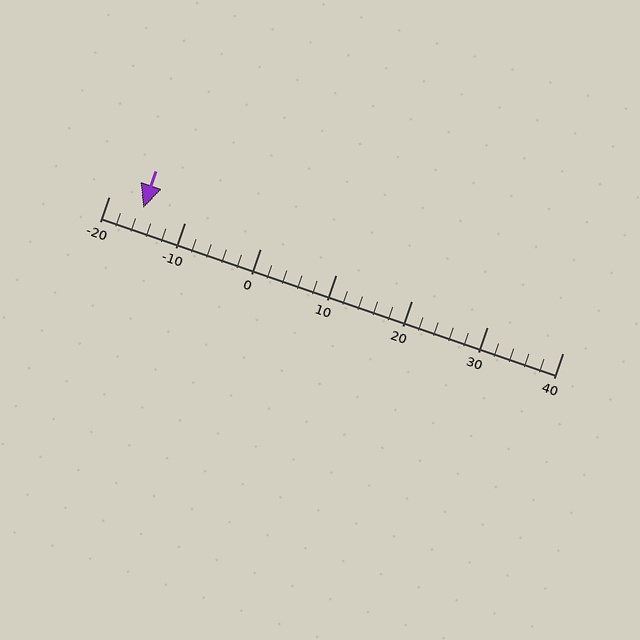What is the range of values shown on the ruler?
The ruler shows values from -20 to 40.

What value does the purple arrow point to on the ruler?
The purple arrow points to approximately -16.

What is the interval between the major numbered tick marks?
The major tick marks are spaced 10 units apart.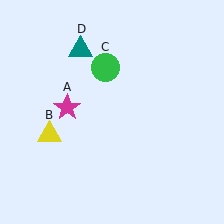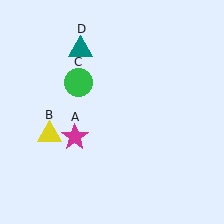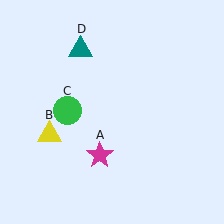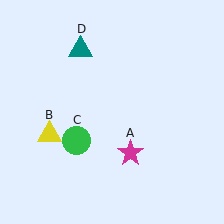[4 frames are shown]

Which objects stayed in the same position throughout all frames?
Yellow triangle (object B) and teal triangle (object D) remained stationary.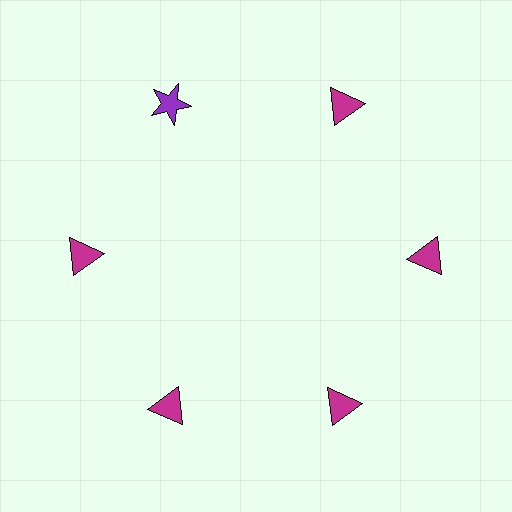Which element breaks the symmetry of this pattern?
The purple star at roughly the 11 o'clock position breaks the symmetry. All other shapes are magenta triangles.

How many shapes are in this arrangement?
There are 6 shapes arranged in a ring pattern.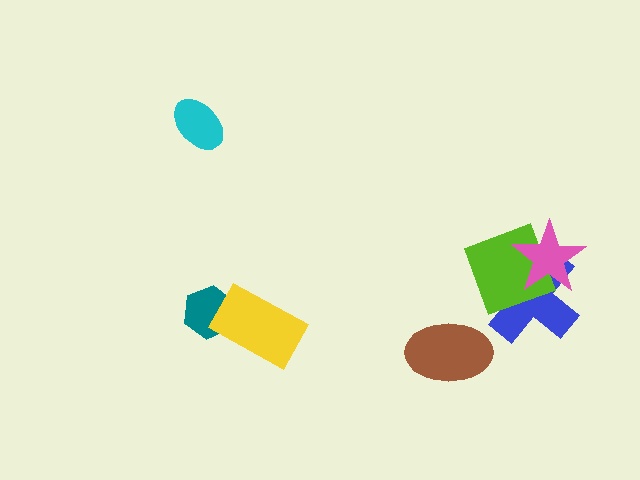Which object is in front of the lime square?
The pink star is in front of the lime square.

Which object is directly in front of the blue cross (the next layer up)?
The lime square is directly in front of the blue cross.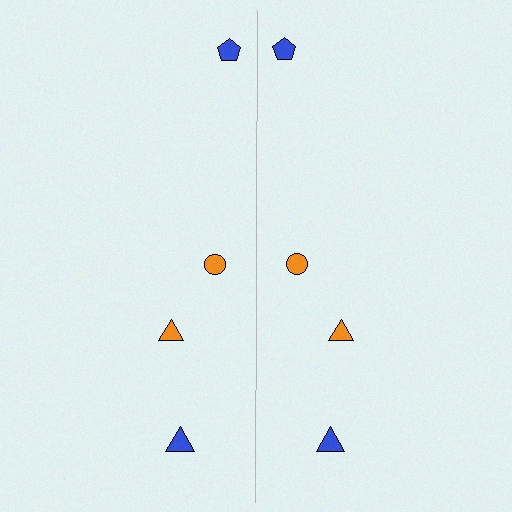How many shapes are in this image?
There are 8 shapes in this image.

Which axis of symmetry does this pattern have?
The pattern has a vertical axis of symmetry running through the center of the image.